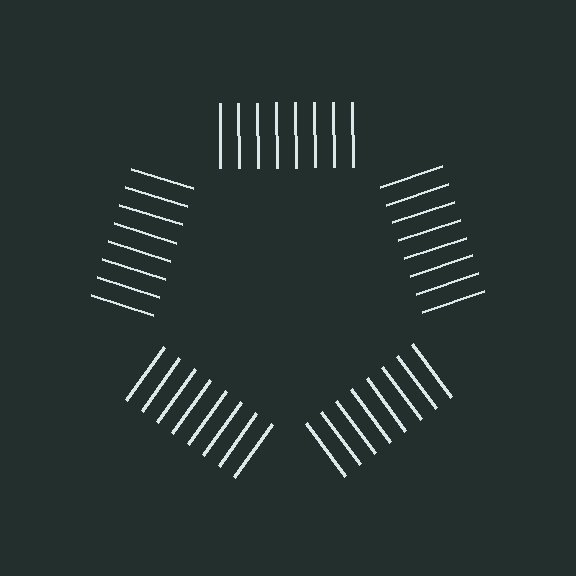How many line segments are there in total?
40 — 8 along each of the 5 edges.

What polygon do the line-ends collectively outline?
An illusory pentagon — the line segments terminate on its edges but no continuous stroke is drawn.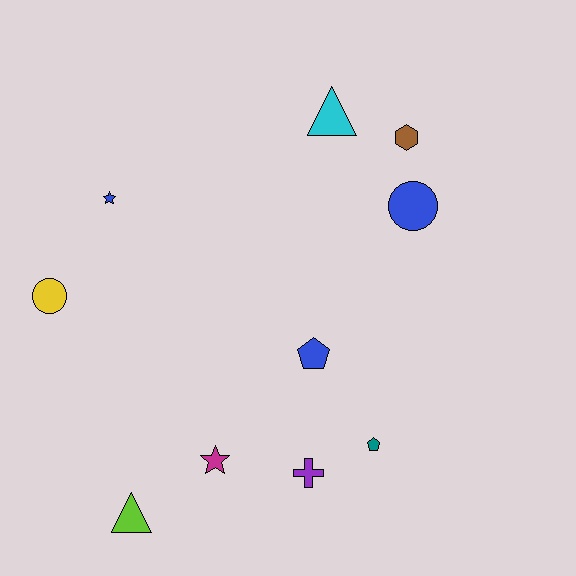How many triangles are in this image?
There are 2 triangles.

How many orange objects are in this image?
There are no orange objects.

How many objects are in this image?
There are 10 objects.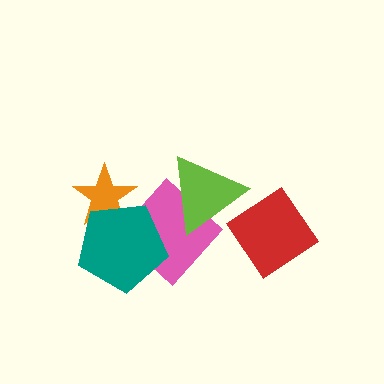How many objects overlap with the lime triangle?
2 objects overlap with the lime triangle.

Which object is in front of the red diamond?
The lime triangle is in front of the red diamond.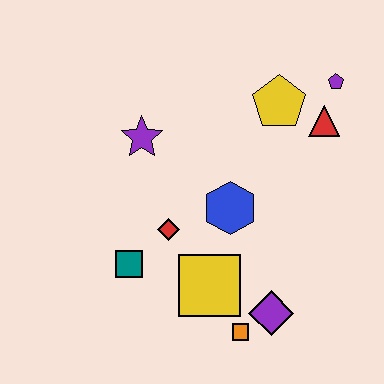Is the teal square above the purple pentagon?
No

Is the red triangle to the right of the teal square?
Yes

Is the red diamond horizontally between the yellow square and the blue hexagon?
No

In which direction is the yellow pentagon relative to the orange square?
The yellow pentagon is above the orange square.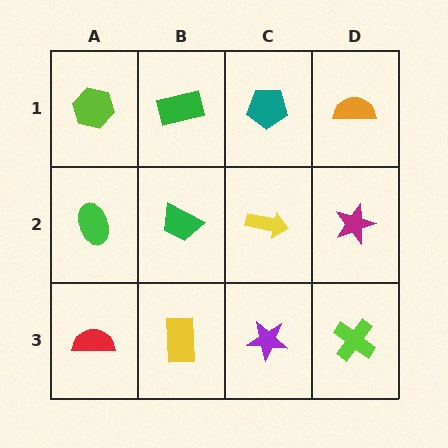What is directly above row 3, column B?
A green trapezoid.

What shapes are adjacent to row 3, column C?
A yellow arrow (row 2, column C), a yellow rectangle (row 3, column B), a lime cross (row 3, column D).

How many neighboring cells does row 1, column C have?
3.